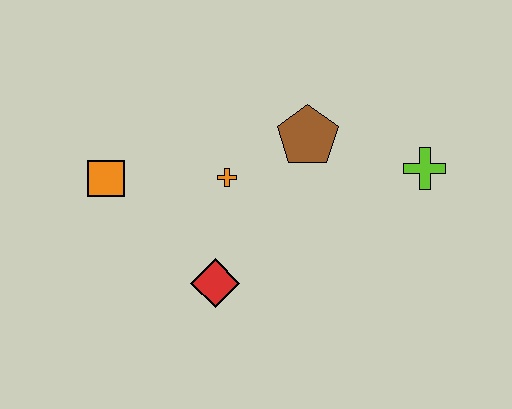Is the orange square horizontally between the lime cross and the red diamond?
No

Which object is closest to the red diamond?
The orange cross is closest to the red diamond.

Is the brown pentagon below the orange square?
No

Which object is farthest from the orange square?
The lime cross is farthest from the orange square.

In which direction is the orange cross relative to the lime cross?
The orange cross is to the left of the lime cross.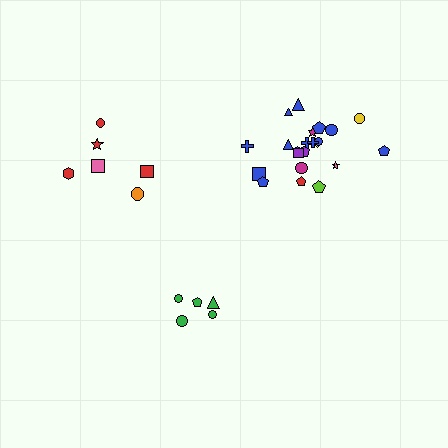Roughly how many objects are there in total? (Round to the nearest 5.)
Roughly 35 objects in total.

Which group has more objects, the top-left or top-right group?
The top-right group.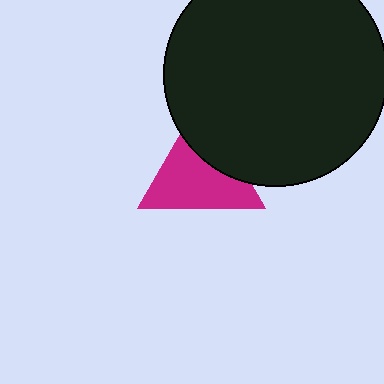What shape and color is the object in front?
The object in front is a black circle.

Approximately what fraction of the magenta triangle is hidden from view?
Roughly 33% of the magenta triangle is hidden behind the black circle.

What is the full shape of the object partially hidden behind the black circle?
The partially hidden object is a magenta triangle.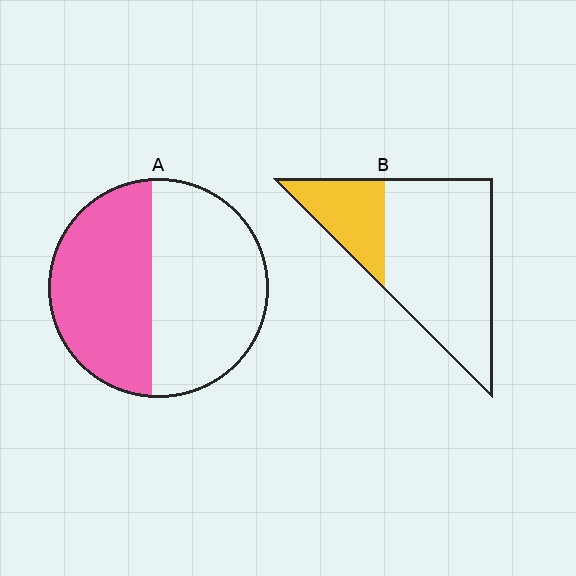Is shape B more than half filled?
No.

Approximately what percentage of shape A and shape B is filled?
A is approximately 45% and B is approximately 25%.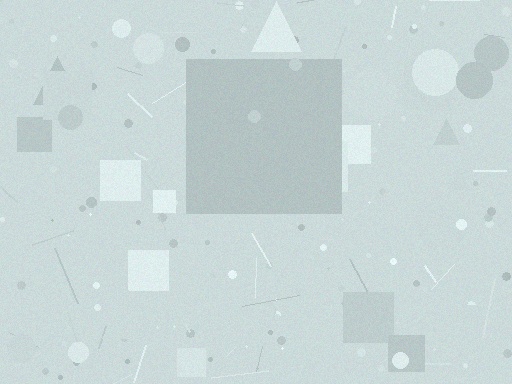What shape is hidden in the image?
A square is hidden in the image.